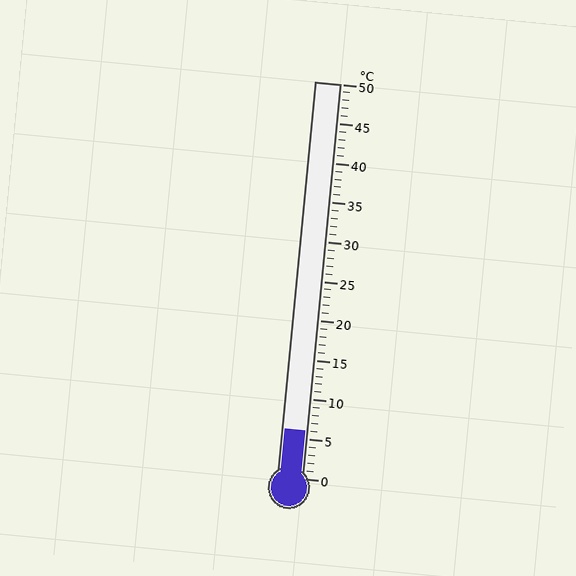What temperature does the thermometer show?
The thermometer shows approximately 6°C.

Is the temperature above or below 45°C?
The temperature is below 45°C.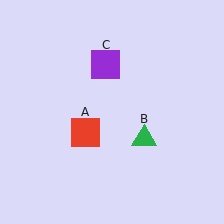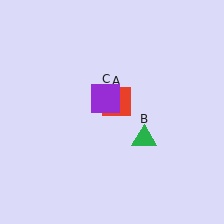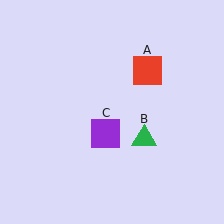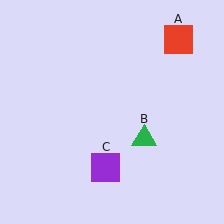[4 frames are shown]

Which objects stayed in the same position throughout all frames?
Green triangle (object B) remained stationary.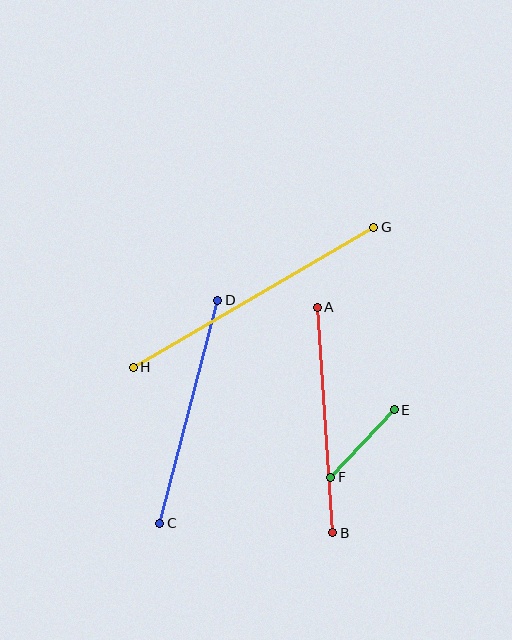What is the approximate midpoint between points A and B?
The midpoint is at approximately (325, 420) pixels.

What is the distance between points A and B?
The distance is approximately 226 pixels.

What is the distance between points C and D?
The distance is approximately 230 pixels.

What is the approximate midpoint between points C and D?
The midpoint is at approximately (189, 412) pixels.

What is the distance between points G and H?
The distance is approximately 278 pixels.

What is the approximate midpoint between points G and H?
The midpoint is at approximately (254, 297) pixels.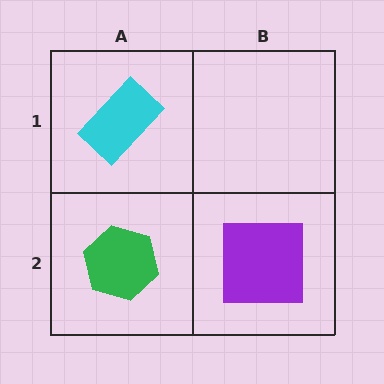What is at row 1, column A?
A cyan rectangle.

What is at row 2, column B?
A purple square.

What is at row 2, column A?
A green hexagon.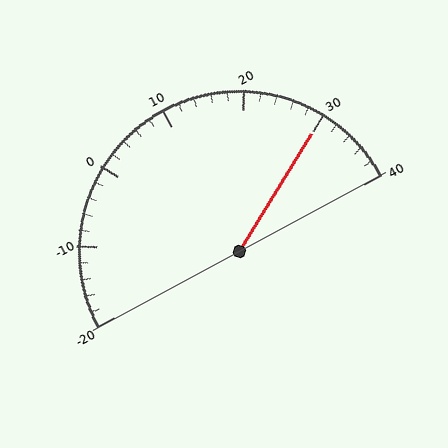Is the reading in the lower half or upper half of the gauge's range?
The reading is in the upper half of the range (-20 to 40).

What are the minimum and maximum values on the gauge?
The gauge ranges from -20 to 40.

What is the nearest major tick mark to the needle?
The nearest major tick mark is 30.